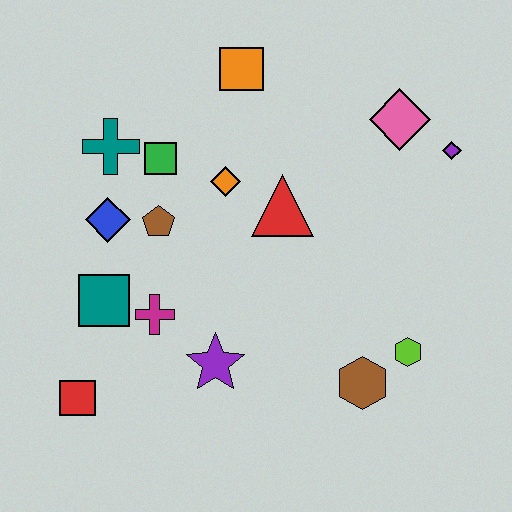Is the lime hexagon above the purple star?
Yes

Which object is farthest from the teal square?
The purple diamond is farthest from the teal square.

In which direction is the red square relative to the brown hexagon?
The red square is to the left of the brown hexagon.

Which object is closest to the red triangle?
The orange diamond is closest to the red triangle.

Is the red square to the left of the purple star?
Yes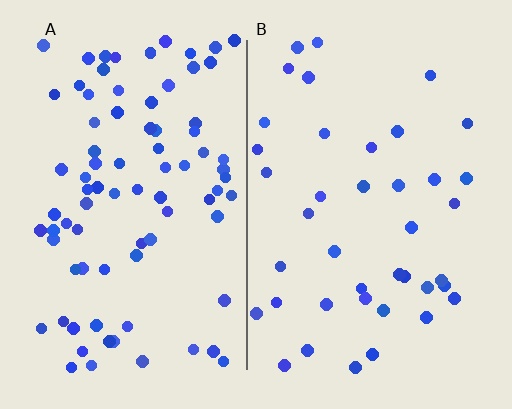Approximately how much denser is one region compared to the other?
Approximately 2.1× — region A over region B.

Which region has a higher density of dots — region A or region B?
A (the left).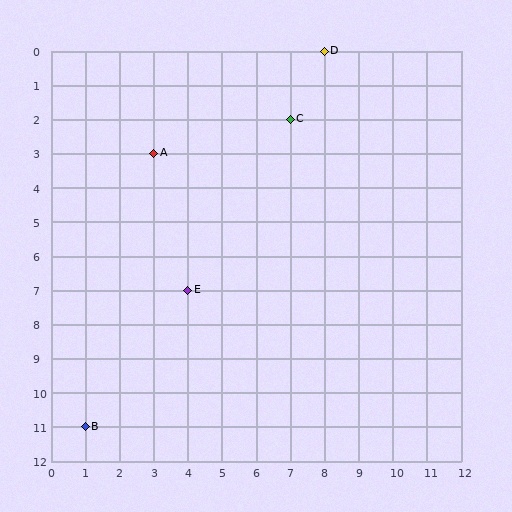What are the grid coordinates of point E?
Point E is at grid coordinates (4, 7).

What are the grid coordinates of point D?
Point D is at grid coordinates (8, 0).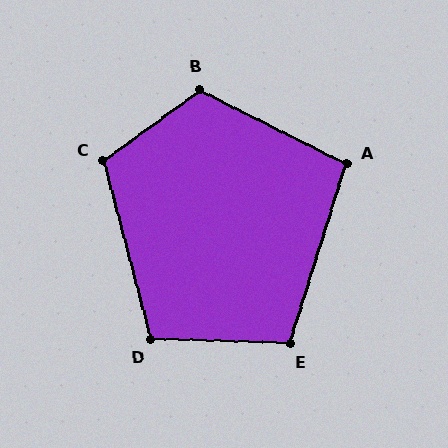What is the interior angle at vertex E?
Approximately 106 degrees (obtuse).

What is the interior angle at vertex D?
Approximately 107 degrees (obtuse).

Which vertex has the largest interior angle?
B, at approximately 117 degrees.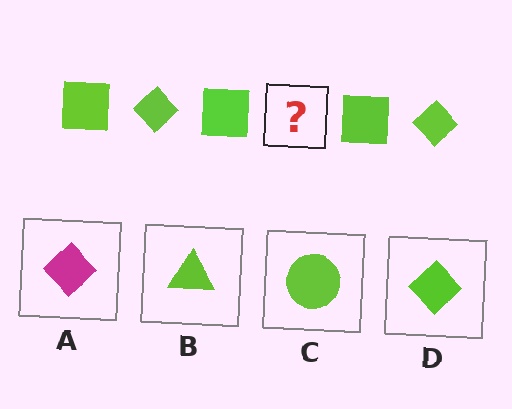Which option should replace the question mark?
Option D.